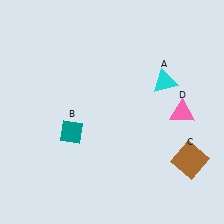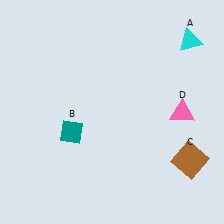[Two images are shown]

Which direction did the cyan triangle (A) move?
The cyan triangle (A) moved up.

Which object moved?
The cyan triangle (A) moved up.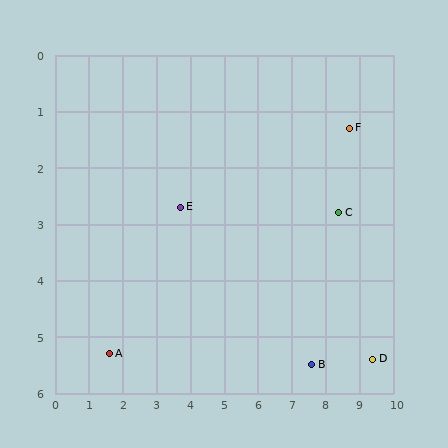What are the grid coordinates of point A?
Point A is at approximately (1.6, 5.3).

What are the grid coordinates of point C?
Point C is at approximately (8.4, 2.8).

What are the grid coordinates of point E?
Point E is at approximately (3.7, 2.7).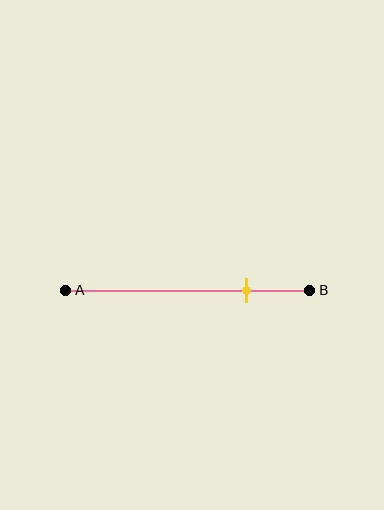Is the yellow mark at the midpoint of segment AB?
No, the mark is at about 75% from A, not at the 50% midpoint.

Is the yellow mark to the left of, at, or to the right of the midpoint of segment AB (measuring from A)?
The yellow mark is to the right of the midpoint of segment AB.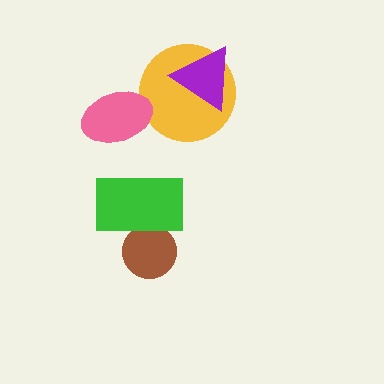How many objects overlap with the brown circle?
1 object overlaps with the brown circle.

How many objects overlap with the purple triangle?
1 object overlaps with the purple triangle.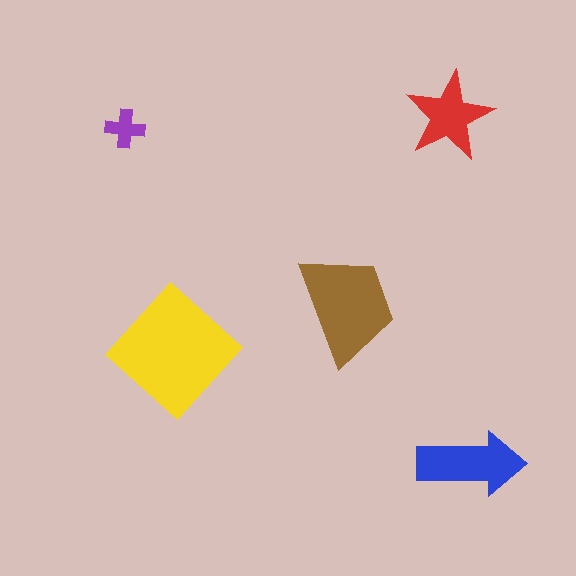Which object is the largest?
The yellow diamond.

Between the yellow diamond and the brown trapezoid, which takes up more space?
The yellow diamond.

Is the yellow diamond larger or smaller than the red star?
Larger.